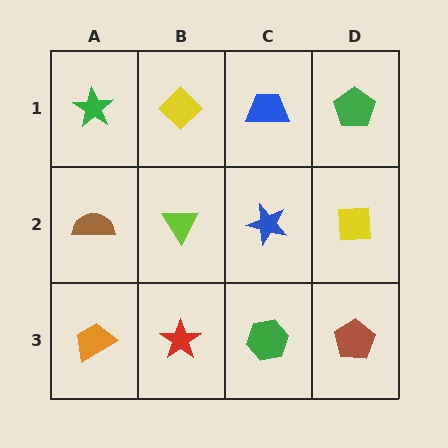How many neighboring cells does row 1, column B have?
3.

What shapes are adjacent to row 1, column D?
A yellow square (row 2, column D), a blue trapezoid (row 1, column C).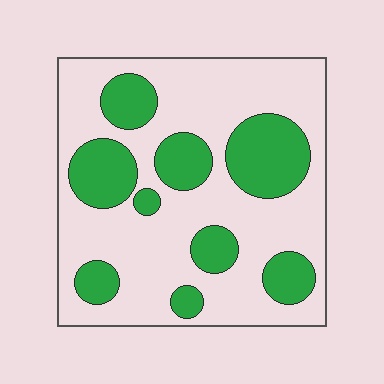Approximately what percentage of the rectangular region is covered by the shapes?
Approximately 30%.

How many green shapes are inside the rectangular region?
9.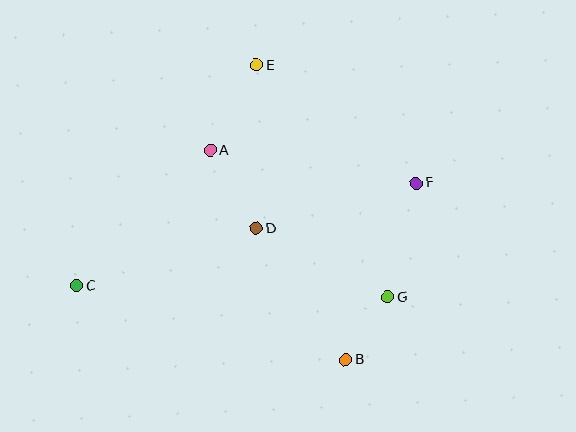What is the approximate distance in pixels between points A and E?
The distance between A and E is approximately 97 pixels.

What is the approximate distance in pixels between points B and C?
The distance between B and C is approximately 279 pixels.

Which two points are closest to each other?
Points B and G are closest to each other.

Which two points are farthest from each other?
Points C and F are farthest from each other.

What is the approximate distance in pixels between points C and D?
The distance between C and D is approximately 188 pixels.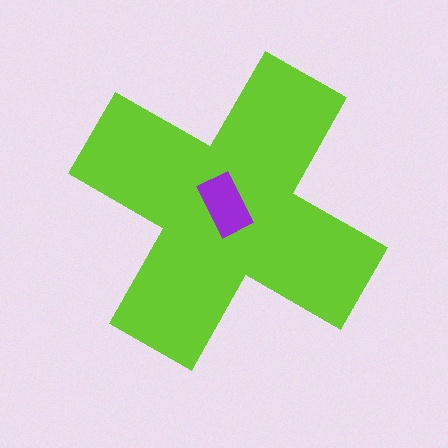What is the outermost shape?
The lime cross.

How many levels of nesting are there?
2.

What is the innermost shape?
The purple rectangle.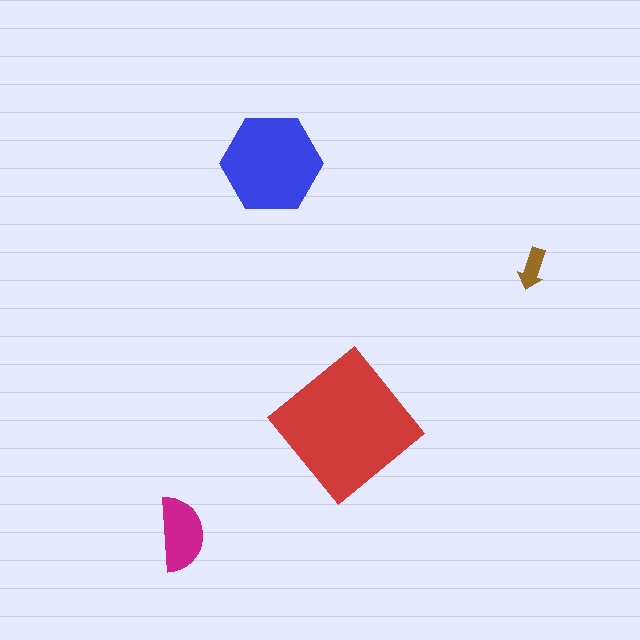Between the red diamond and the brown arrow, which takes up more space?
The red diamond.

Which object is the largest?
The red diamond.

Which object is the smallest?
The brown arrow.